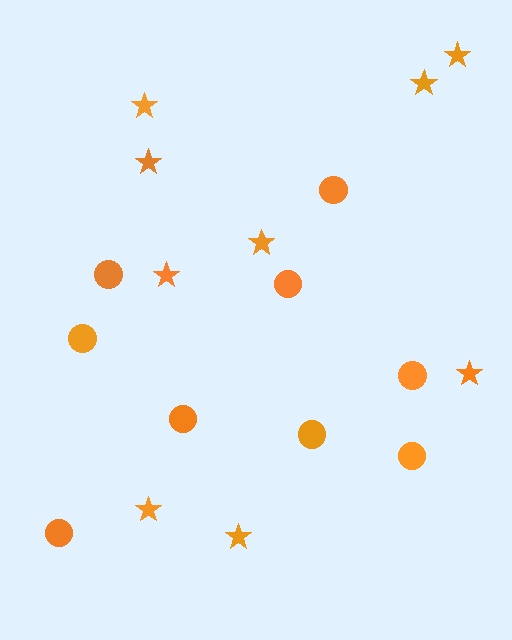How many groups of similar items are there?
There are 2 groups: one group of stars (9) and one group of circles (9).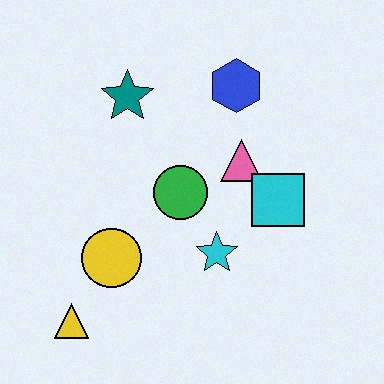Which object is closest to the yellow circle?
The yellow triangle is closest to the yellow circle.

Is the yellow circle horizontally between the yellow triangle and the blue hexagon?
Yes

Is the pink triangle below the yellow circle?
No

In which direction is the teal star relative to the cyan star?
The teal star is above the cyan star.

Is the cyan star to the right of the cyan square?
No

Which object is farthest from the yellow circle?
The blue hexagon is farthest from the yellow circle.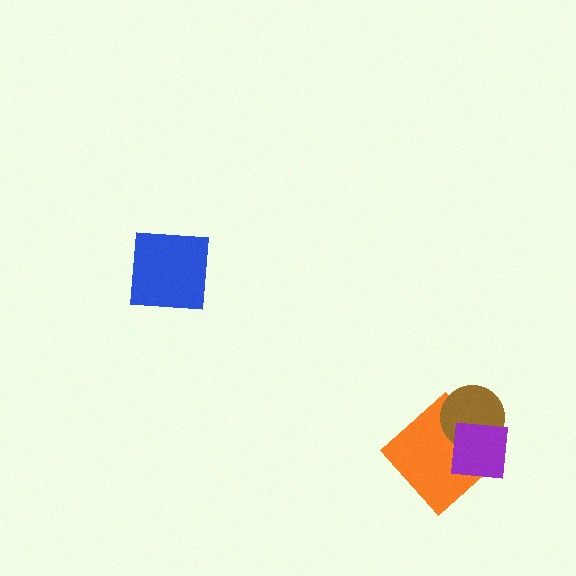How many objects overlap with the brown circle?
2 objects overlap with the brown circle.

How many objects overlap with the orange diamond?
2 objects overlap with the orange diamond.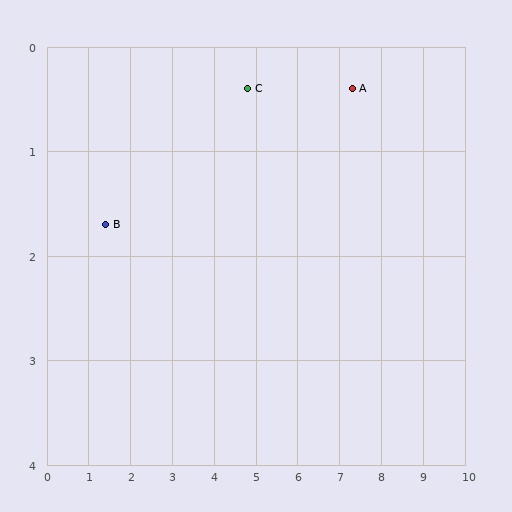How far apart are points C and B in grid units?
Points C and B are about 3.6 grid units apart.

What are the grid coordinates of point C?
Point C is at approximately (4.8, 0.4).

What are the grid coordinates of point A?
Point A is at approximately (7.3, 0.4).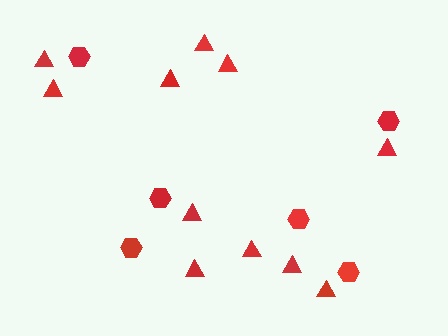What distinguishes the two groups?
There are 2 groups: one group of hexagons (6) and one group of triangles (11).